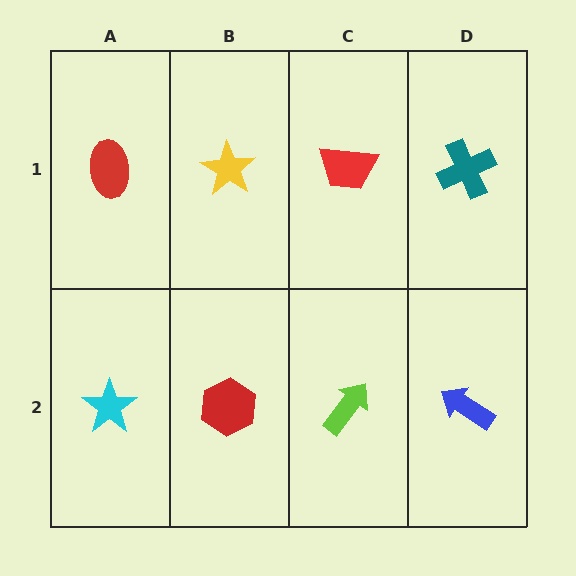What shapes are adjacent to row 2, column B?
A yellow star (row 1, column B), a cyan star (row 2, column A), a lime arrow (row 2, column C).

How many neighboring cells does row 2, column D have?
2.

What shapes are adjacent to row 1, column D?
A blue arrow (row 2, column D), a red trapezoid (row 1, column C).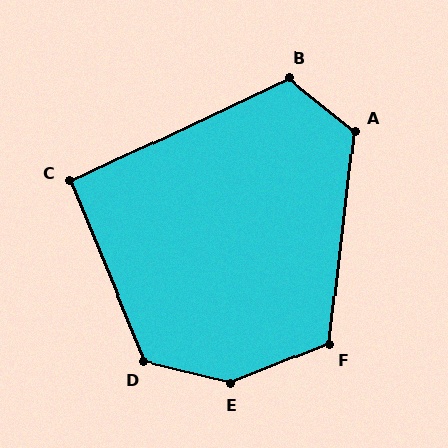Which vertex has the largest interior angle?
E, at approximately 144 degrees.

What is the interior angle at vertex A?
Approximately 123 degrees (obtuse).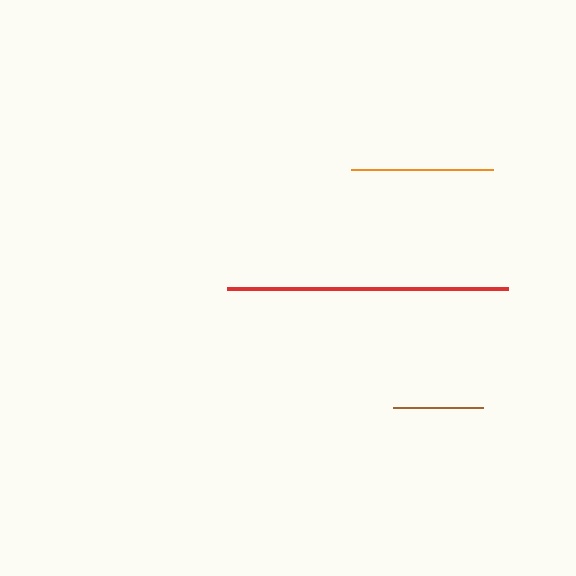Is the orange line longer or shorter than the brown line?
The orange line is longer than the brown line.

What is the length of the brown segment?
The brown segment is approximately 89 pixels long.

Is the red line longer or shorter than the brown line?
The red line is longer than the brown line.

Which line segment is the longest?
The red line is the longest at approximately 281 pixels.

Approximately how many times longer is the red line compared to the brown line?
The red line is approximately 3.2 times the length of the brown line.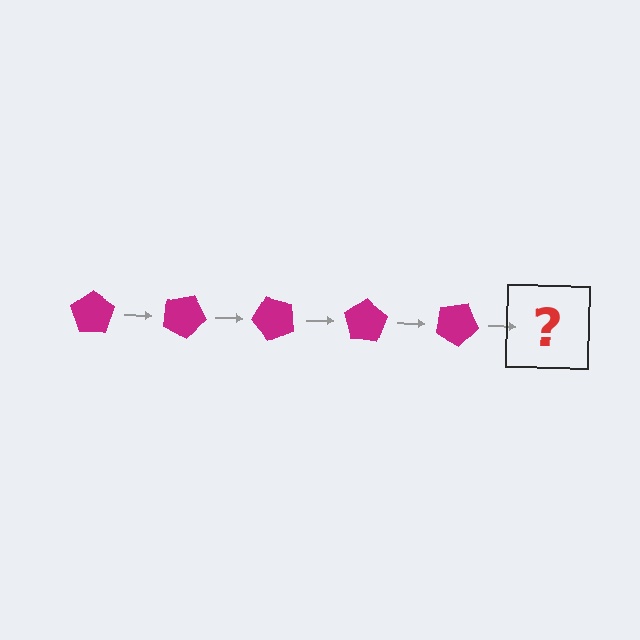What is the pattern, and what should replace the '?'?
The pattern is that the pentagon rotates 25 degrees each step. The '?' should be a magenta pentagon rotated 125 degrees.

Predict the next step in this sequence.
The next step is a magenta pentagon rotated 125 degrees.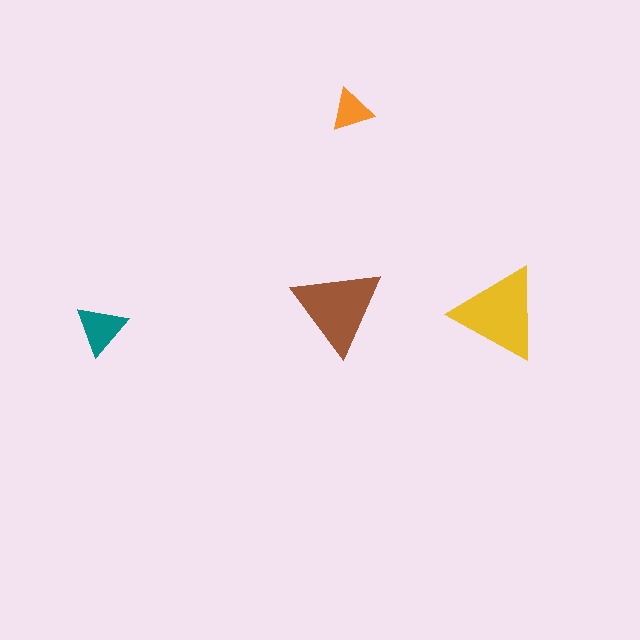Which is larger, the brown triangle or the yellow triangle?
The yellow one.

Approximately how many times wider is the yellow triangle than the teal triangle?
About 2 times wider.